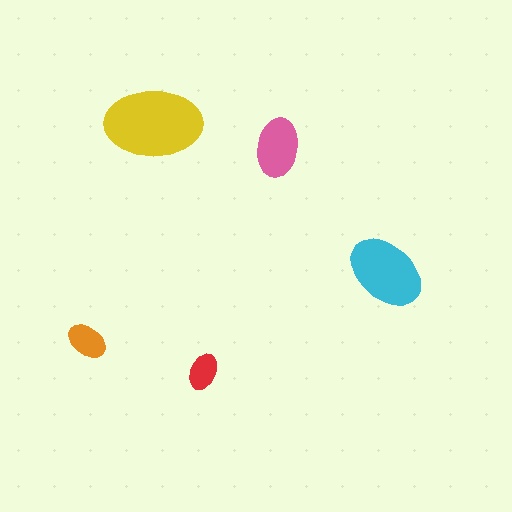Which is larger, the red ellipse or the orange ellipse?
The orange one.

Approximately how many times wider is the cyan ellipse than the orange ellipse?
About 2 times wider.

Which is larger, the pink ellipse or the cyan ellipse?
The cyan one.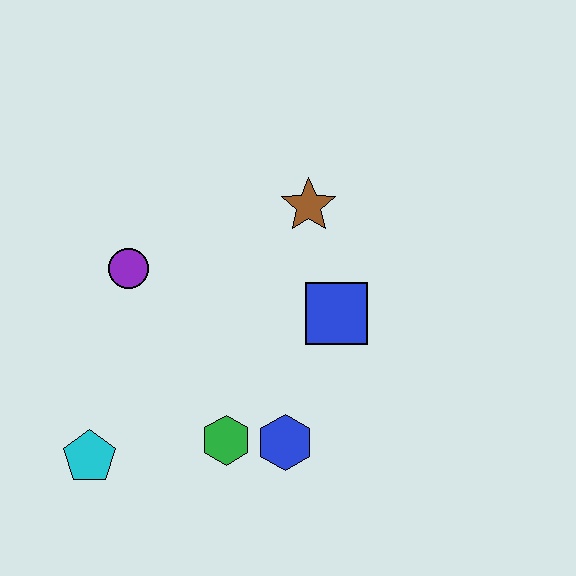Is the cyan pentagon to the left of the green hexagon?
Yes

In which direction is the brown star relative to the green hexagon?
The brown star is above the green hexagon.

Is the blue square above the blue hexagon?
Yes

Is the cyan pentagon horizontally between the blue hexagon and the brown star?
No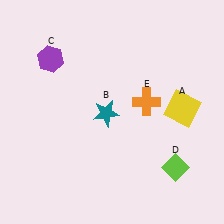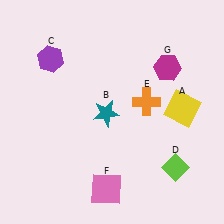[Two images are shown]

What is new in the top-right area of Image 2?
A magenta hexagon (G) was added in the top-right area of Image 2.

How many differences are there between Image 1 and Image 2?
There are 2 differences between the two images.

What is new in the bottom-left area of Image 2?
A pink square (F) was added in the bottom-left area of Image 2.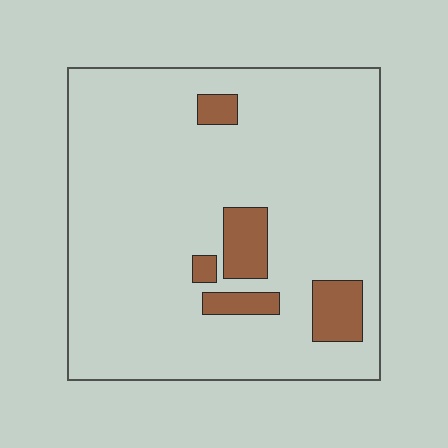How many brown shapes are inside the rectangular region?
5.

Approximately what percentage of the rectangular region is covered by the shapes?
Approximately 10%.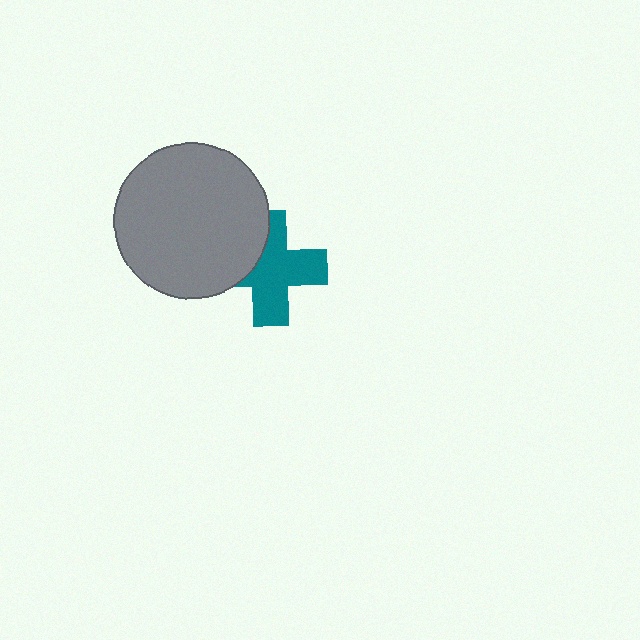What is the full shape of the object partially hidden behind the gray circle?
The partially hidden object is a teal cross.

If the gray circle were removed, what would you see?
You would see the complete teal cross.